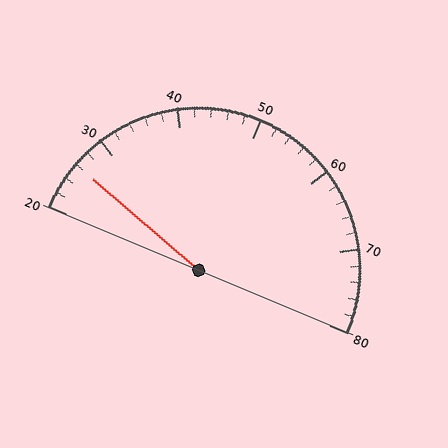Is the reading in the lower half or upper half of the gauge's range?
The reading is in the lower half of the range (20 to 80).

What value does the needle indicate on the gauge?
The needle indicates approximately 26.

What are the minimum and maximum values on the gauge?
The gauge ranges from 20 to 80.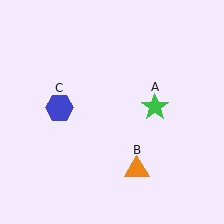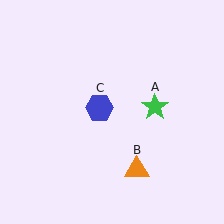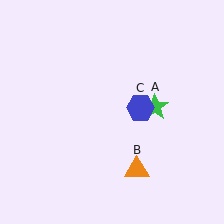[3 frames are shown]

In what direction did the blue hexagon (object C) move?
The blue hexagon (object C) moved right.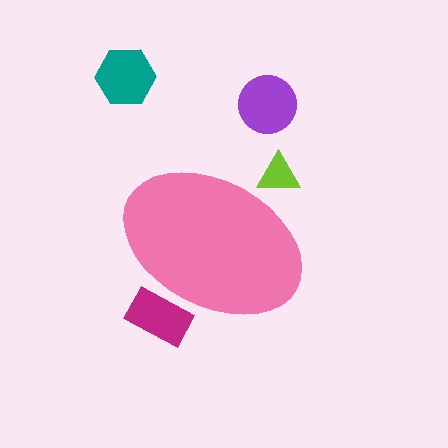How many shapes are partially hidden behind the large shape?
2 shapes are partially hidden.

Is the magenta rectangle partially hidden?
Yes, the magenta rectangle is partially hidden behind the pink ellipse.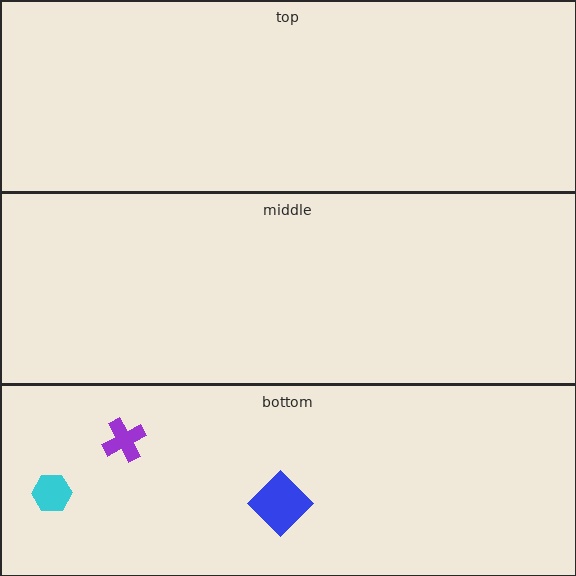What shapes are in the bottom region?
The purple cross, the blue diamond, the cyan hexagon.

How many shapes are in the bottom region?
3.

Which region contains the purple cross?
The bottom region.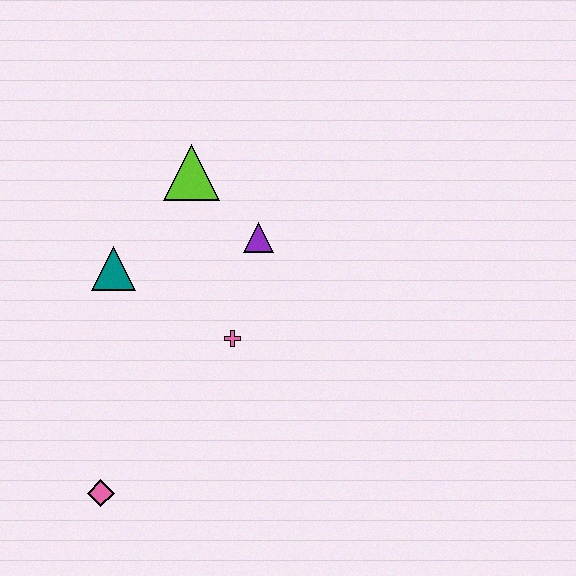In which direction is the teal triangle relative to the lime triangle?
The teal triangle is below the lime triangle.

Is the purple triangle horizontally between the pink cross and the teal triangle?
No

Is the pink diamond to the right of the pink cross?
No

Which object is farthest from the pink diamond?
The lime triangle is farthest from the pink diamond.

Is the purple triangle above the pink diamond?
Yes